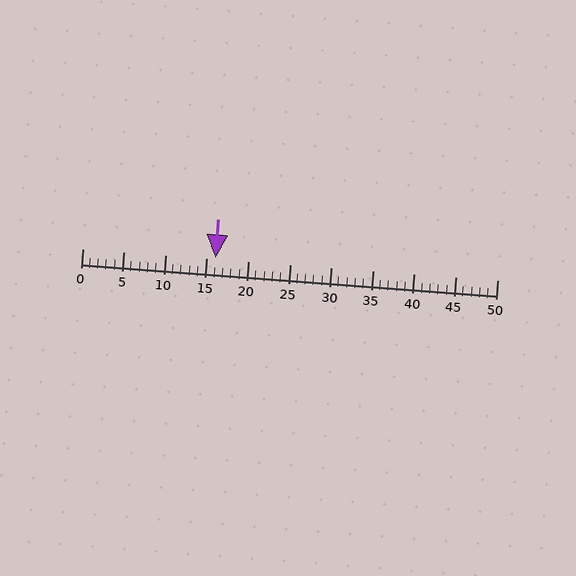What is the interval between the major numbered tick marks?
The major tick marks are spaced 5 units apart.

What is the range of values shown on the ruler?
The ruler shows values from 0 to 50.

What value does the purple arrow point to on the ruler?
The purple arrow points to approximately 16.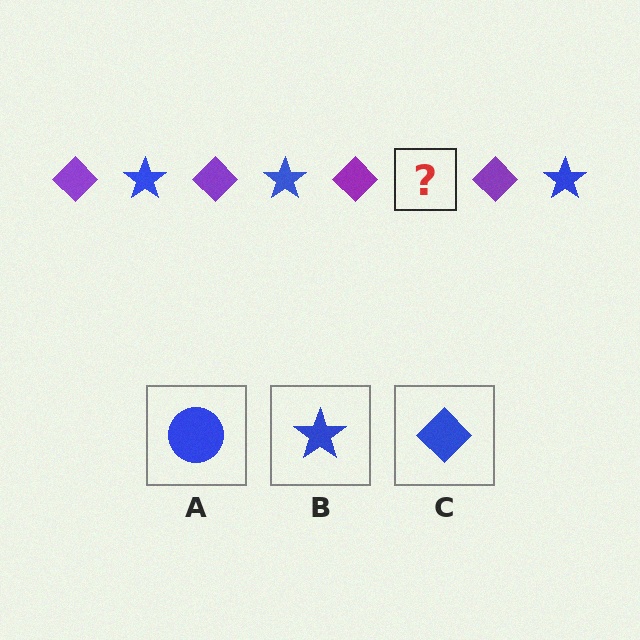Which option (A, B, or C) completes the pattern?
B.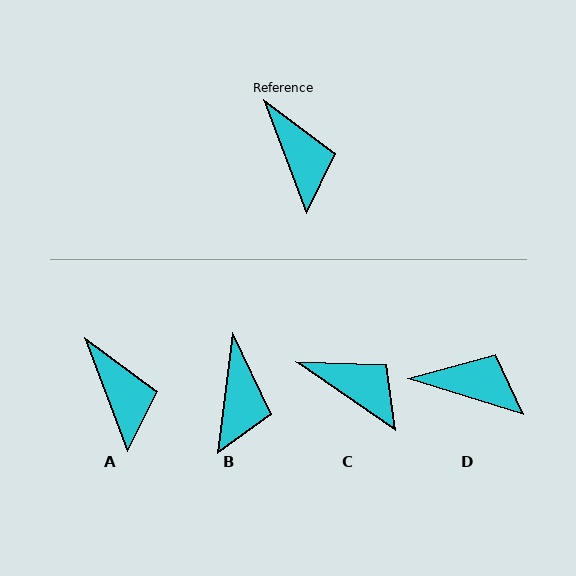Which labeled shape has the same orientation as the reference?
A.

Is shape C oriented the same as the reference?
No, it is off by about 35 degrees.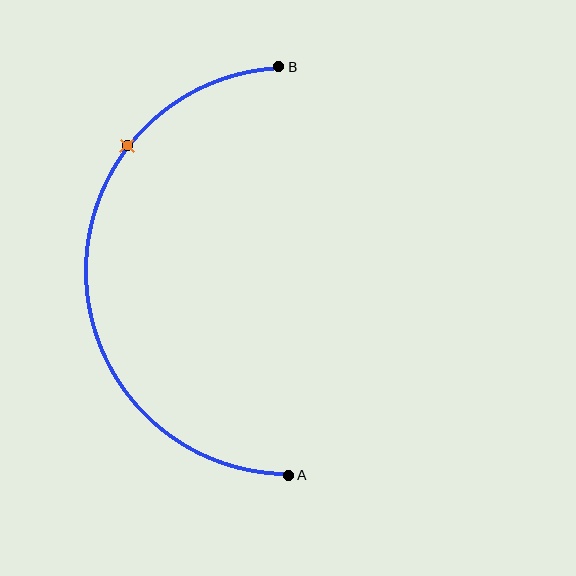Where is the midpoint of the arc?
The arc midpoint is the point on the curve farthest from the straight line joining A and B. It sits to the left of that line.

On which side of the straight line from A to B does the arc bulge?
The arc bulges to the left of the straight line connecting A and B.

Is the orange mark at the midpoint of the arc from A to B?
No. The orange mark lies on the arc but is closer to endpoint B. The arc midpoint would be at the point on the curve equidistant along the arc from both A and B.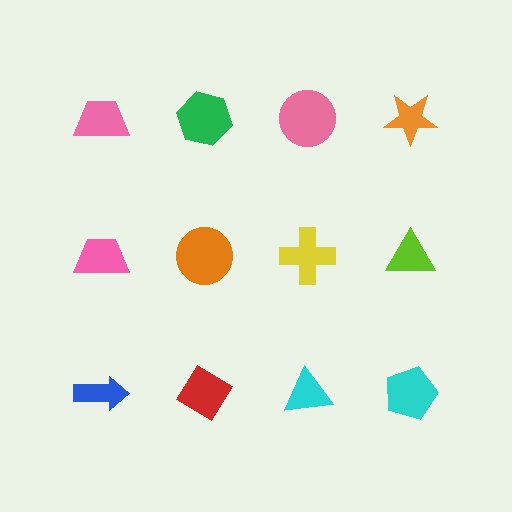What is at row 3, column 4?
A cyan pentagon.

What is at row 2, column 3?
A yellow cross.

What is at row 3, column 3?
A cyan triangle.